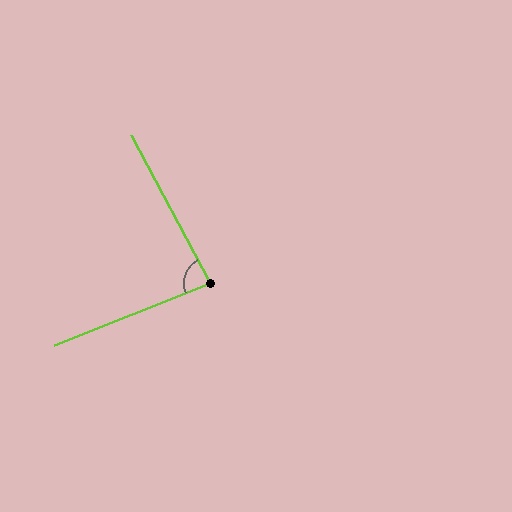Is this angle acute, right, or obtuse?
It is acute.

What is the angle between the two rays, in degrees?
Approximately 83 degrees.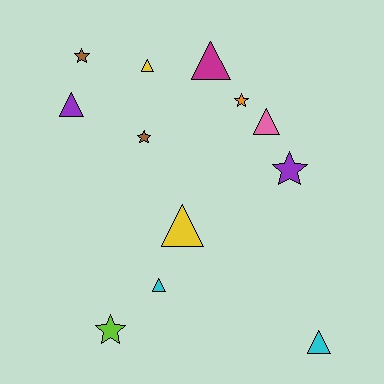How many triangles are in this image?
There are 7 triangles.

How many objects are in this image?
There are 12 objects.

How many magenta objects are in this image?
There is 1 magenta object.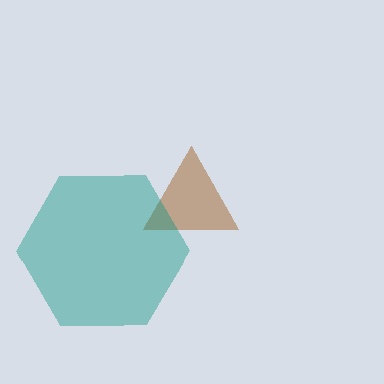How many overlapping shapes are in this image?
There are 2 overlapping shapes in the image.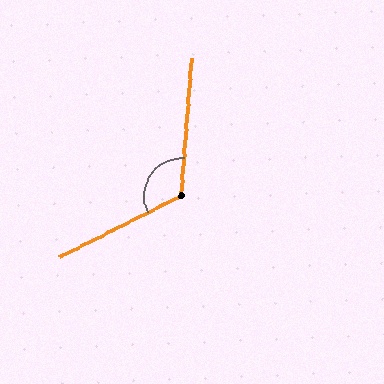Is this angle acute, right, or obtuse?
It is obtuse.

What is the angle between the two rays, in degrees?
Approximately 121 degrees.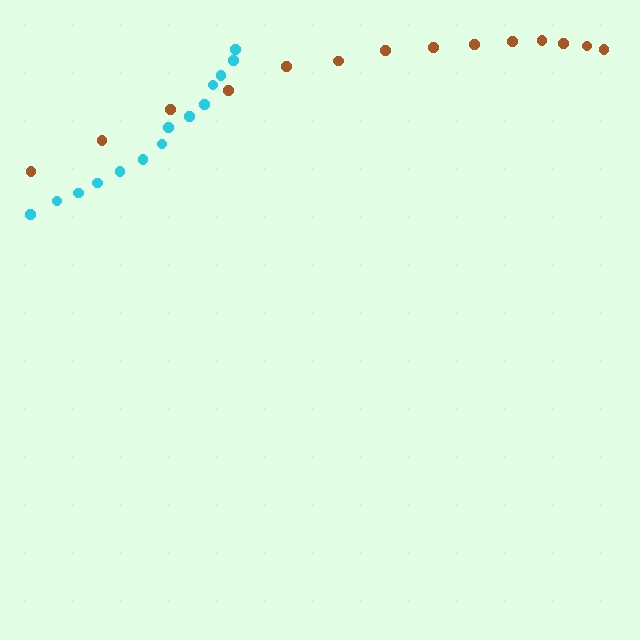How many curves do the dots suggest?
There are 2 distinct paths.